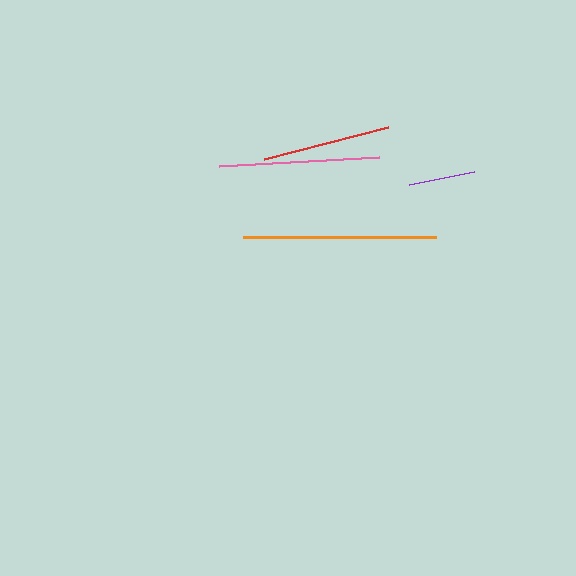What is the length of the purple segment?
The purple segment is approximately 66 pixels long.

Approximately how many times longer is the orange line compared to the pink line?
The orange line is approximately 1.2 times the length of the pink line.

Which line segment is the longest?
The orange line is the longest at approximately 193 pixels.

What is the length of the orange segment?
The orange segment is approximately 193 pixels long.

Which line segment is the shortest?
The purple line is the shortest at approximately 66 pixels.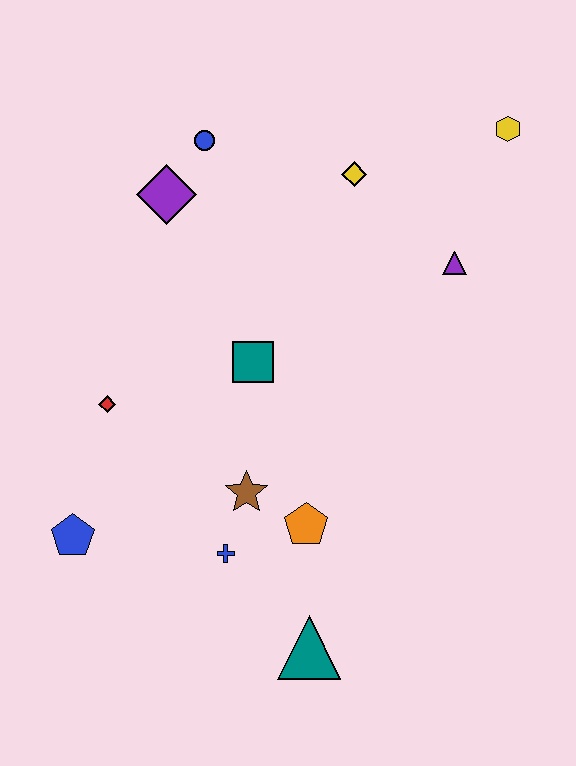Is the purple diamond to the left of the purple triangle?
Yes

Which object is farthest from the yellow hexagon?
The blue pentagon is farthest from the yellow hexagon.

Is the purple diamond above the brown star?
Yes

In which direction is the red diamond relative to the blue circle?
The red diamond is below the blue circle.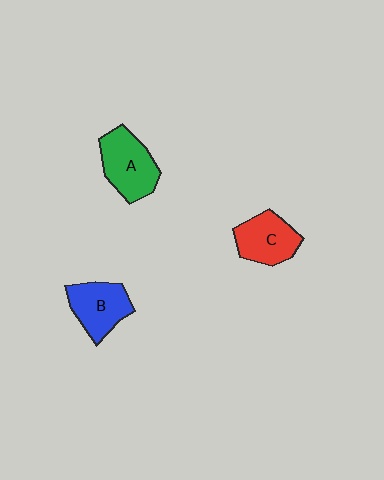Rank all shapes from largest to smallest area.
From largest to smallest: A (green), B (blue), C (red).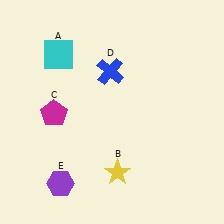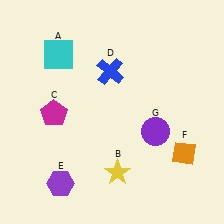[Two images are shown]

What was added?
An orange diamond (F), a purple circle (G) were added in Image 2.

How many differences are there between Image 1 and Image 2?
There are 2 differences between the two images.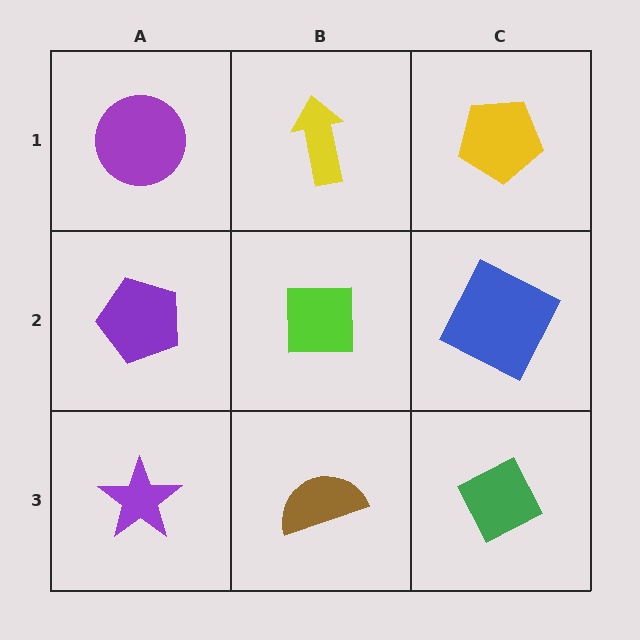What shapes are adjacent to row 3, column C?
A blue square (row 2, column C), a brown semicircle (row 3, column B).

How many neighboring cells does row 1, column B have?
3.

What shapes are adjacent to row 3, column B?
A lime square (row 2, column B), a purple star (row 3, column A), a green diamond (row 3, column C).